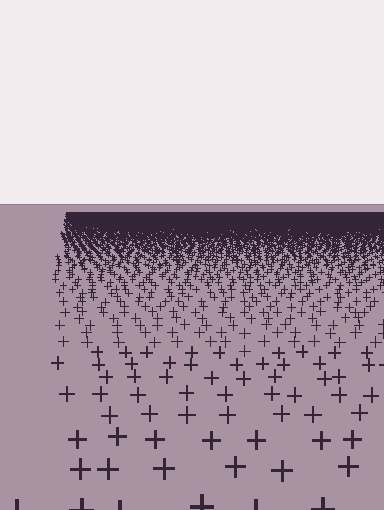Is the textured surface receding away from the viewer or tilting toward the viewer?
The surface is receding away from the viewer. Texture elements get smaller and denser toward the top.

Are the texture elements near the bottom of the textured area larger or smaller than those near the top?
Larger. Near the bottom, elements are closer to the viewer and appear at a bigger on-screen size.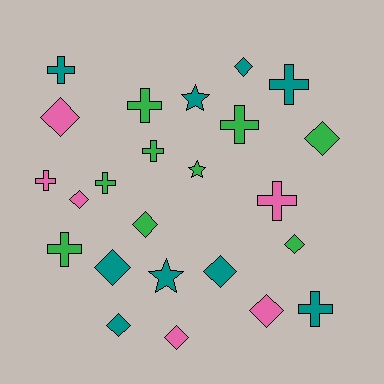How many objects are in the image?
There are 24 objects.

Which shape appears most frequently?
Diamond, with 11 objects.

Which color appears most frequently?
Teal, with 9 objects.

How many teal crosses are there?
There are 3 teal crosses.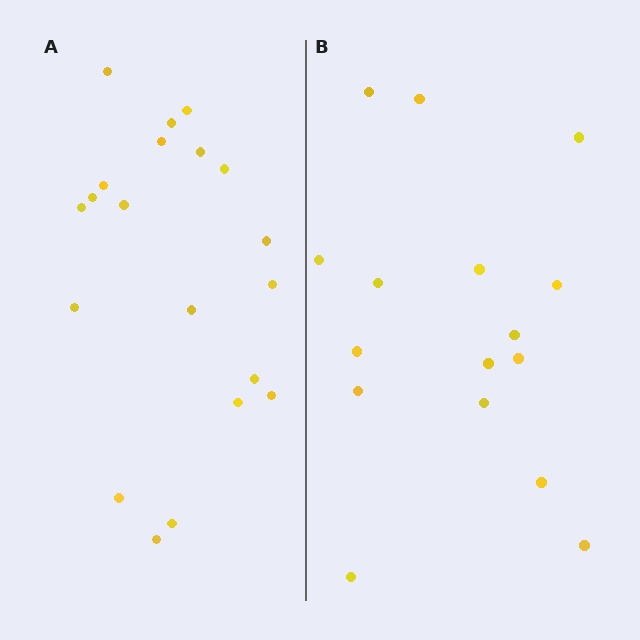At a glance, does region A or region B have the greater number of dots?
Region A (the left region) has more dots.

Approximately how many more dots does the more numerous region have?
Region A has about 4 more dots than region B.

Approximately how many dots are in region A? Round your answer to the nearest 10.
About 20 dots.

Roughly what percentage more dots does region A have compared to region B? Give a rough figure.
About 25% more.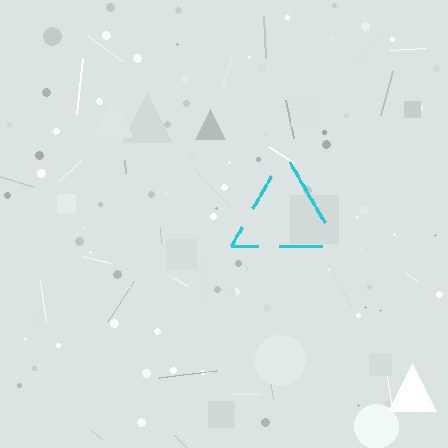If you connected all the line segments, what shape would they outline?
They would outline a triangle.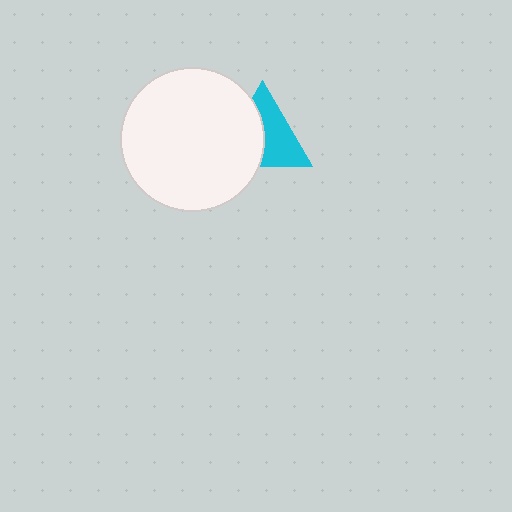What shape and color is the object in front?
The object in front is a white circle.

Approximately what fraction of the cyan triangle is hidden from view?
Roughly 46% of the cyan triangle is hidden behind the white circle.